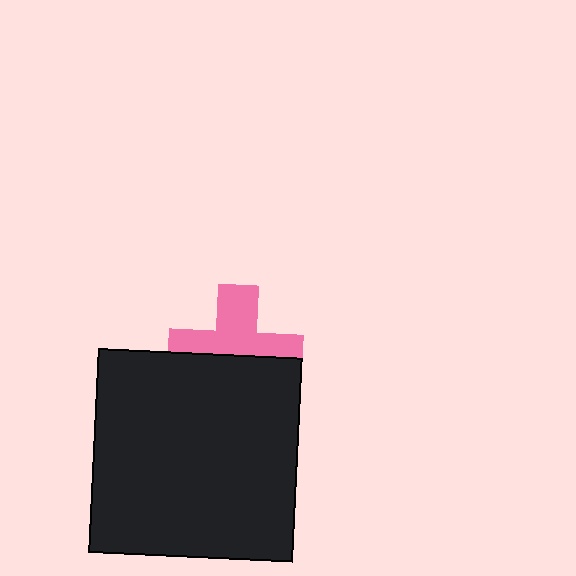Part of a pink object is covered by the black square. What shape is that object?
It is a cross.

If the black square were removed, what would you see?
You would see the complete pink cross.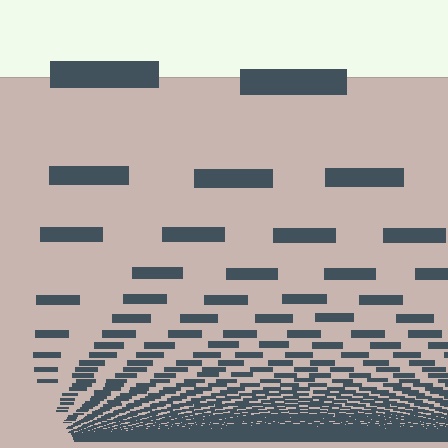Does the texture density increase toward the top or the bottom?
Density increases toward the bottom.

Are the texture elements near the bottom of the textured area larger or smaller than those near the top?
Smaller. The gradient is inverted — elements near the bottom are smaller and denser.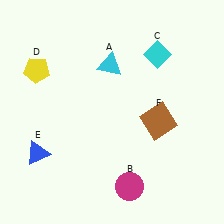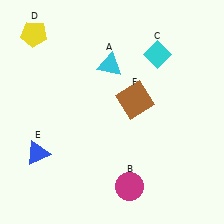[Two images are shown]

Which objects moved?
The objects that moved are: the yellow pentagon (D), the brown square (F).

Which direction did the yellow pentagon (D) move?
The yellow pentagon (D) moved up.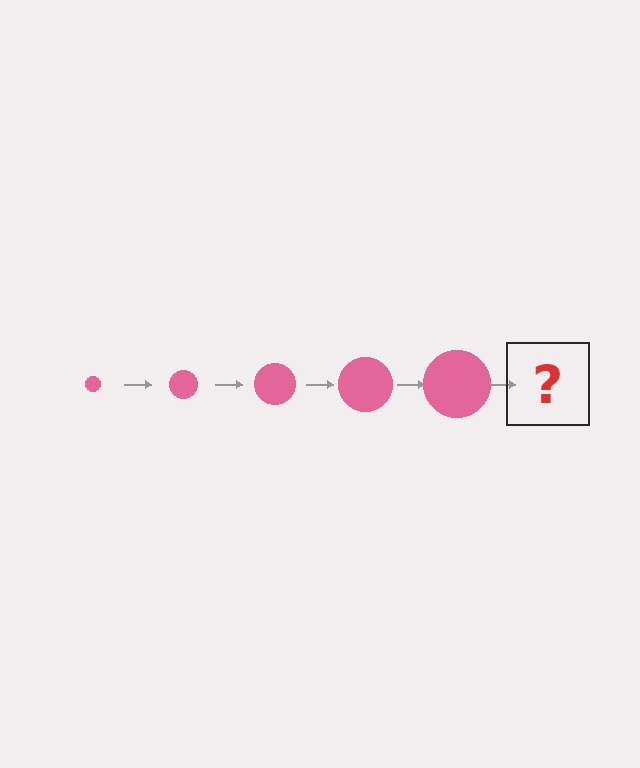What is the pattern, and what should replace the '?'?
The pattern is that the circle gets progressively larger each step. The '?' should be a pink circle, larger than the previous one.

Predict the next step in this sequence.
The next step is a pink circle, larger than the previous one.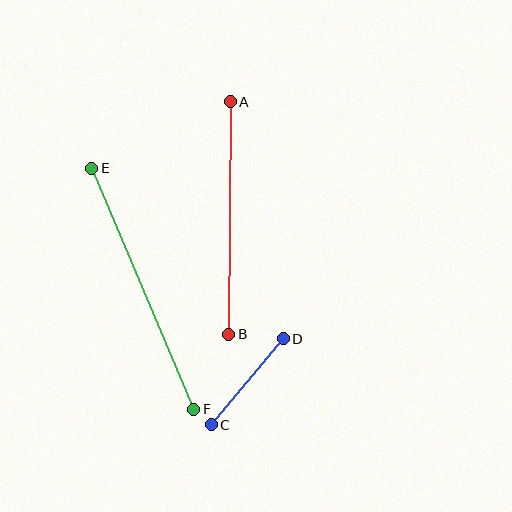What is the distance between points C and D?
The distance is approximately 112 pixels.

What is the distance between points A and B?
The distance is approximately 233 pixels.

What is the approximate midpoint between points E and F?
The midpoint is at approximately (143, 289) pixels.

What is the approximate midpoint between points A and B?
The midpoint is at approximately (229, 218) pixels.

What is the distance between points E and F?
The distance is approximately 262 pixels.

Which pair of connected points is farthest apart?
Points E and F are farthest apart.